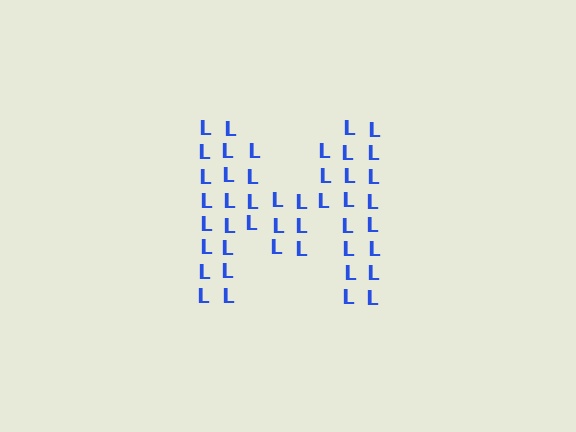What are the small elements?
The small elements are letter L's.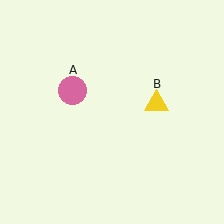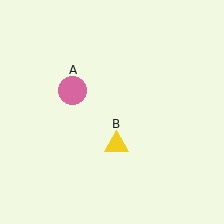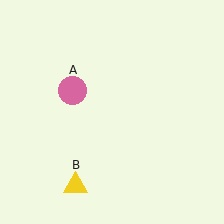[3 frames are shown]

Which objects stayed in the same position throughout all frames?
Pink circle (object A) remained stationary.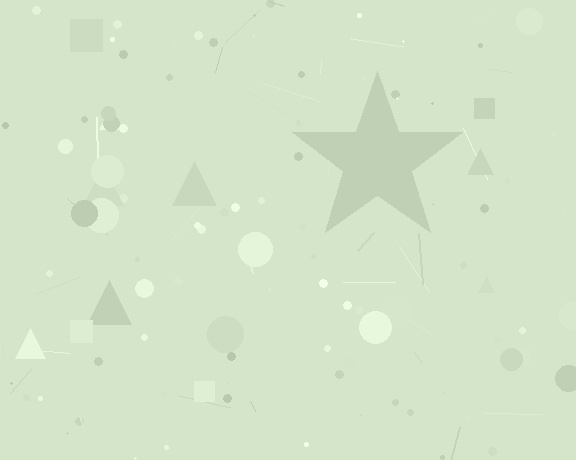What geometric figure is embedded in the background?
A star is embedded in the background.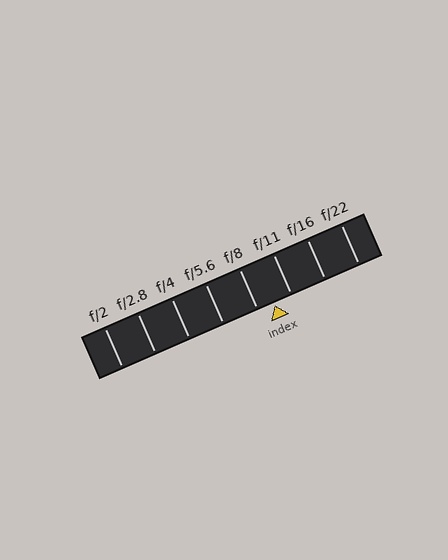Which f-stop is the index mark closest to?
The index mark is closest to f/8.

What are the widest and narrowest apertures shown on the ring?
The widest aperture shown is f/2 and the narrowest is f/22.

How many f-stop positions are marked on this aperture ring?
There are 8 f-stop positions marked.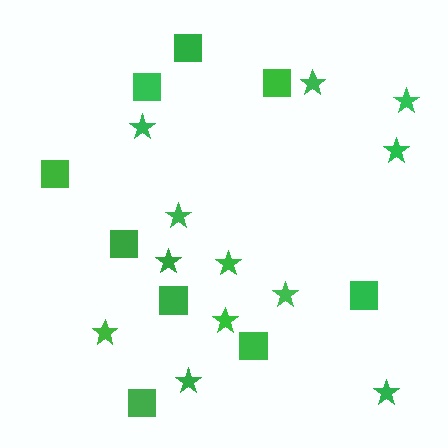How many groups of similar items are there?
There are 2 groups: one group of squares (9) and one group of stars (12).